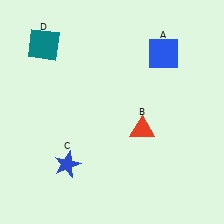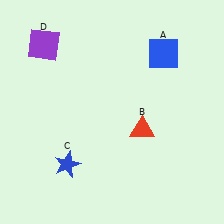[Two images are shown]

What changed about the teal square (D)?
In Image 1, D is teal. In Image 2, it changed to purple.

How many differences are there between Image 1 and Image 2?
There is 1 difference between the two images.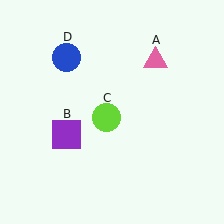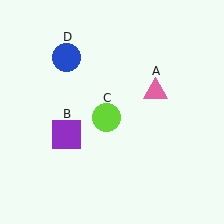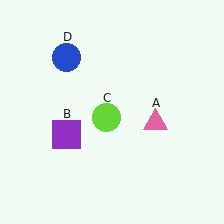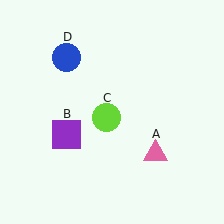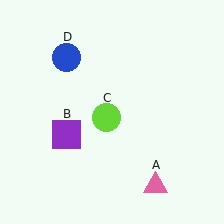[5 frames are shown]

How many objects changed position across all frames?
1 object changed position: pink triangle (object A).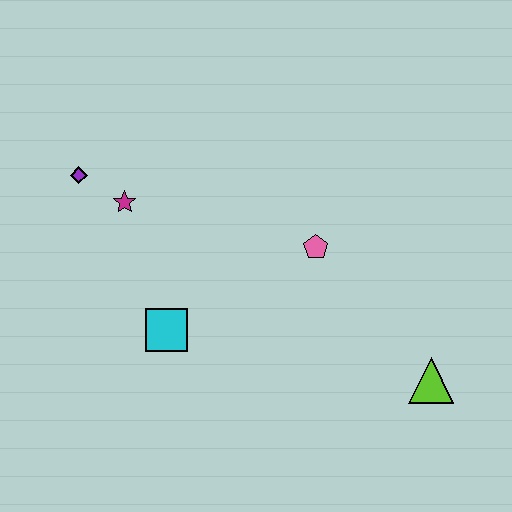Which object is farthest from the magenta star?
The lime triangle is farthest from the magenta star.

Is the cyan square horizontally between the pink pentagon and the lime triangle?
No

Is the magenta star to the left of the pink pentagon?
Yes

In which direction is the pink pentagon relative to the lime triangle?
The pink pentagon is above the lime triangle.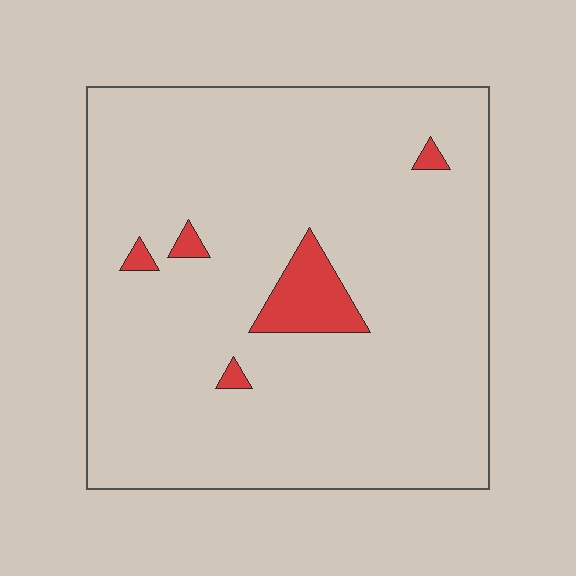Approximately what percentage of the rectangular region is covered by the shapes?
Approximately 5%.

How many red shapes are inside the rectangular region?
5.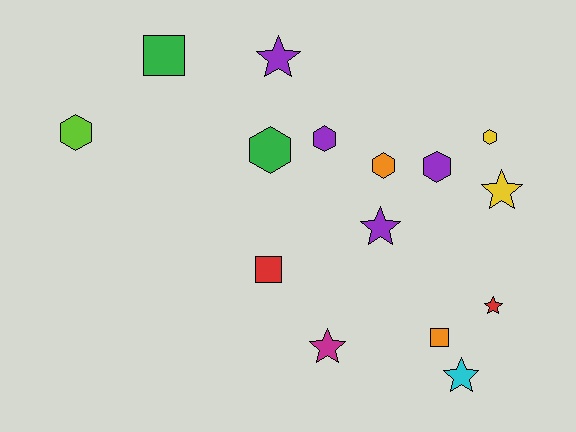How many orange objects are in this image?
There are 2 orange objects.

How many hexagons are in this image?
There are 6 hexagons.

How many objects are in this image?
There are 15 objects.